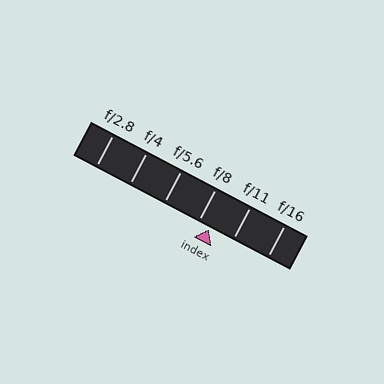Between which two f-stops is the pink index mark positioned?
The index mark is between f/8 and f/11.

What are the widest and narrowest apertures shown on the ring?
The widest aperture shown is f/2.8 and the narrowest is f/16.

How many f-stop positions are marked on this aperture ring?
There are 6 f-stop positions marked.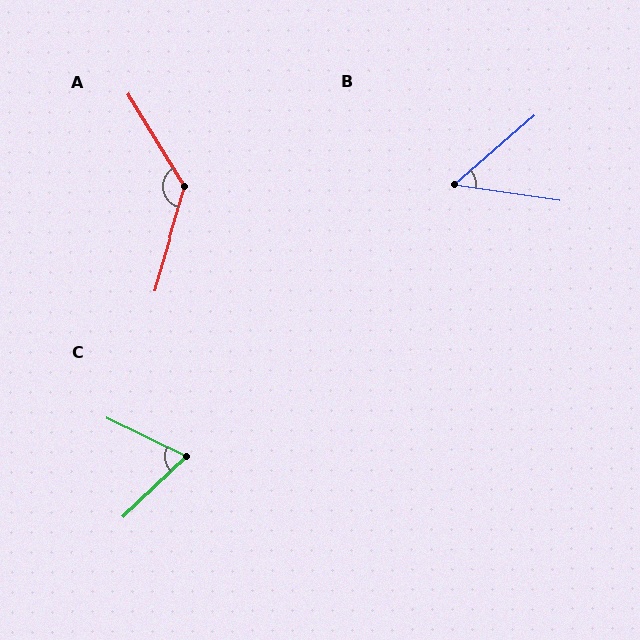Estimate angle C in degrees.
Approximately 70 degrees.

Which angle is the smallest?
B, at approximately 49 degrees.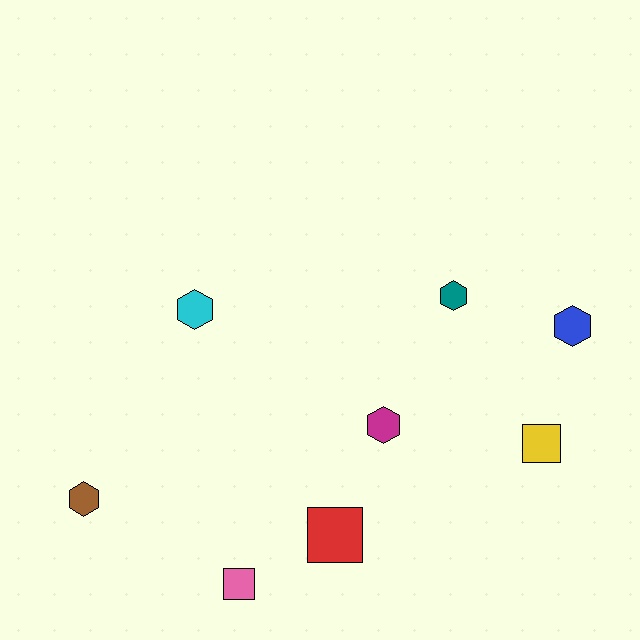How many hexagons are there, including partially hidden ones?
There are 5 hexagons.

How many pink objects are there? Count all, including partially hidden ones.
There is 1 pink object.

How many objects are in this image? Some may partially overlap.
There are 8 objects.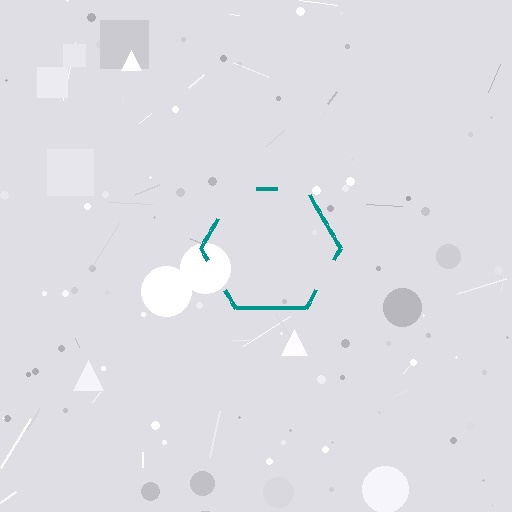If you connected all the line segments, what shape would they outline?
They would outline a hexagon.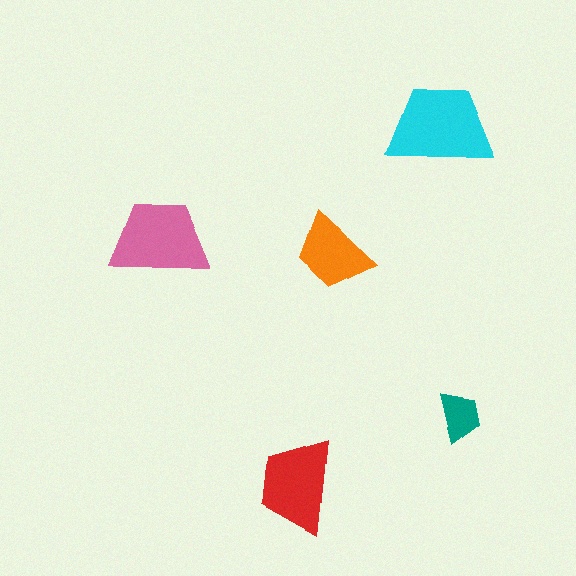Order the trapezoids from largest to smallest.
the cyan one, the pink one, the red one, the orange one, the teal one.